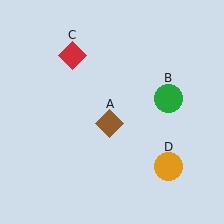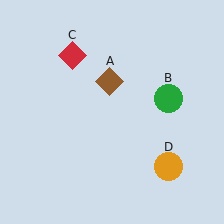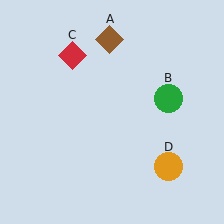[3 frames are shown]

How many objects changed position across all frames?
1 object changed position: brown diamond (object A).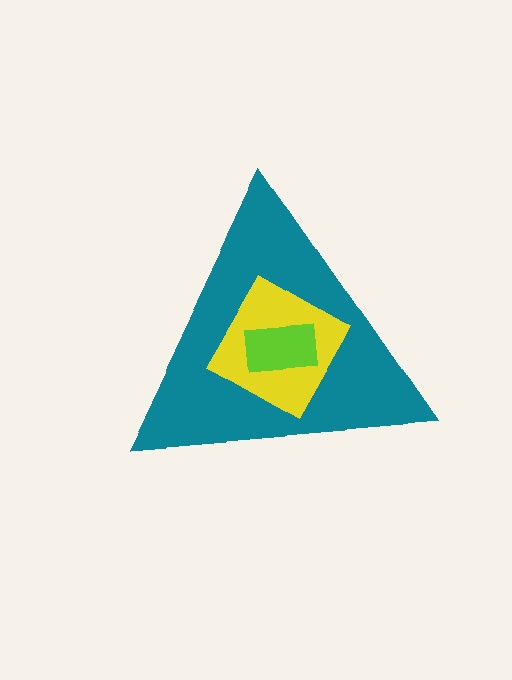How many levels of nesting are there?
3.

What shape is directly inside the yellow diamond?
The lime rectangle.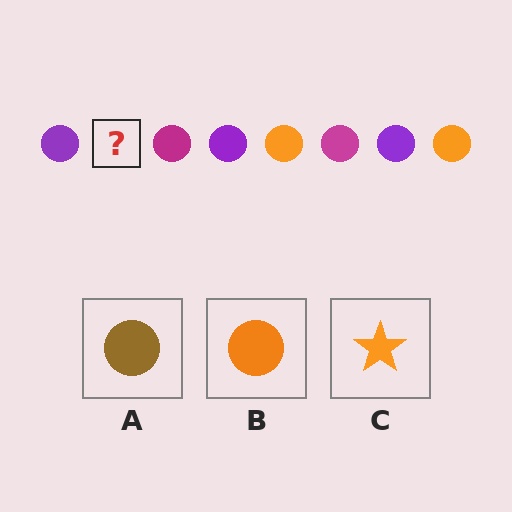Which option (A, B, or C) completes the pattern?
B.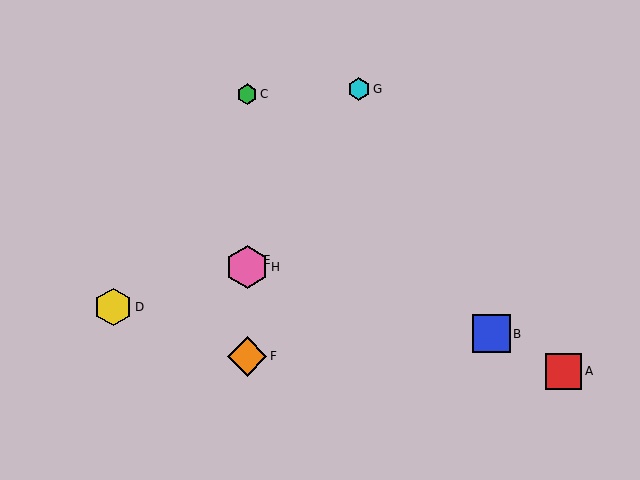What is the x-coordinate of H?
Object H is at x≈247.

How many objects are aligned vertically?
4 objects (C, E, F, H) are aligned vertically.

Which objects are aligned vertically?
Objects C, E, F, H are aligned vertically.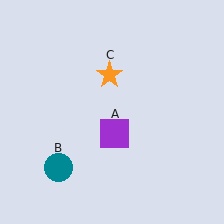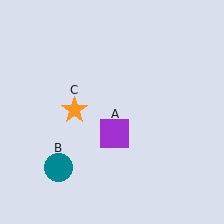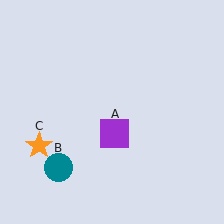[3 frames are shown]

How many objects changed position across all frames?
1 object changed position: orange star (object C).